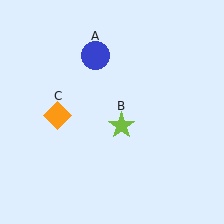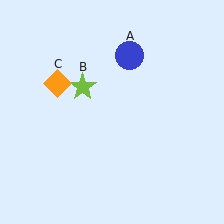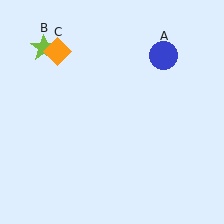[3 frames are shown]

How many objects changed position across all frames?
3 objects changed position: blue circle (object A), lime star (object B), orange diamond (object C).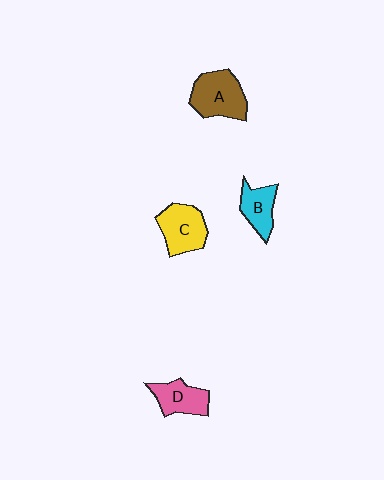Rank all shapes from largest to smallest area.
From largest to smallest: A (brown), C (yellow), D (pink), B (cyan).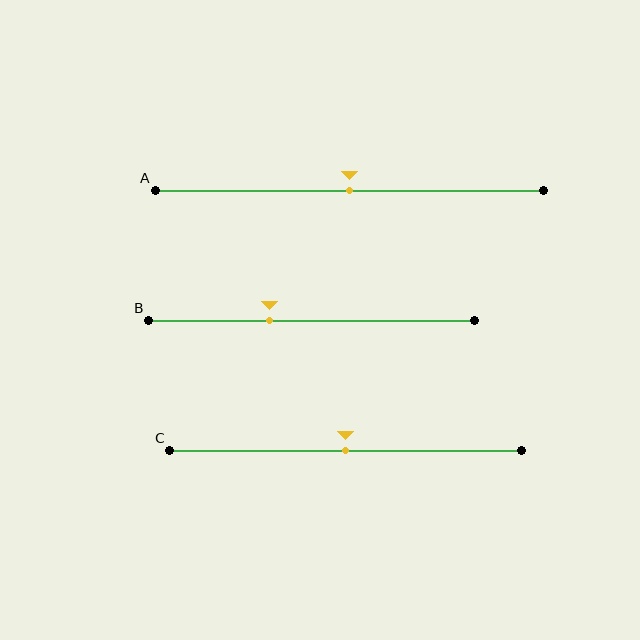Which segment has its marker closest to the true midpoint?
Segment A has its marker closest to the true midpoint.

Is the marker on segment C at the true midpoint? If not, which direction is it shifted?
Yes, the marker on segment C is at the true midpoint.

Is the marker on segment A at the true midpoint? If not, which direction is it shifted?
Yes, the marker on segment A is at the true midpoint.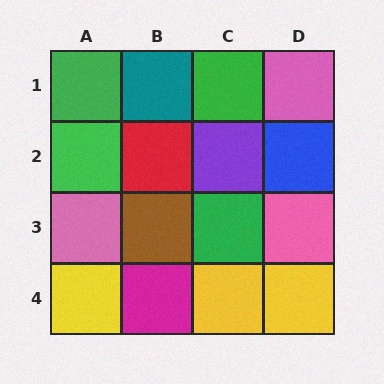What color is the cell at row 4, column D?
Yellow.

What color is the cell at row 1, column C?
Green.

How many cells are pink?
3 cells are pink.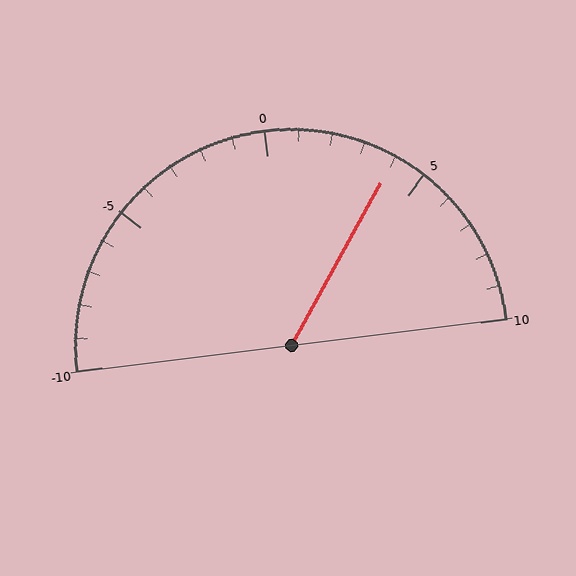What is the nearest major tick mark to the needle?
The nearest major tick mark is 5.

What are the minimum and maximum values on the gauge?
The gauge ranges from -10 to 10.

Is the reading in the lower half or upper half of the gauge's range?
The reading is in the upper half of the range (-10 to 10).